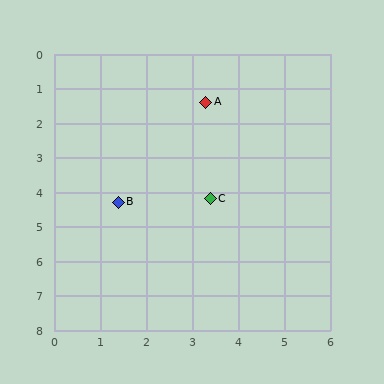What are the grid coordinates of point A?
Point A is at approximately (3.3, 1.4).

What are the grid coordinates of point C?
Point C is at approximately (3.4, 4.2).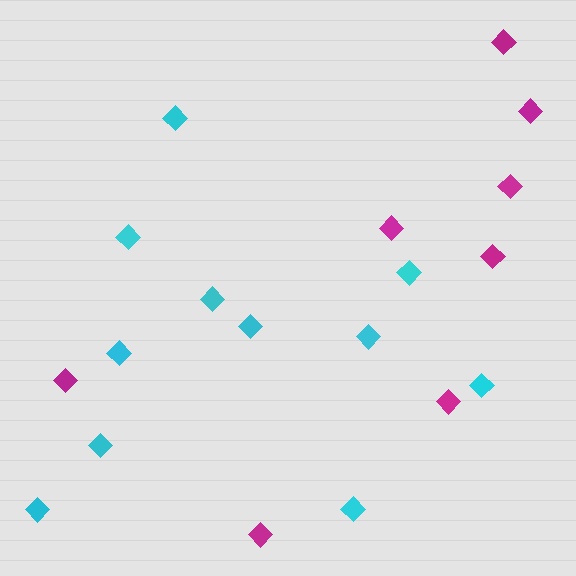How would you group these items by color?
There are 2 groups: one group of cyan diamonds (11) and one group of magenta diamonds (8).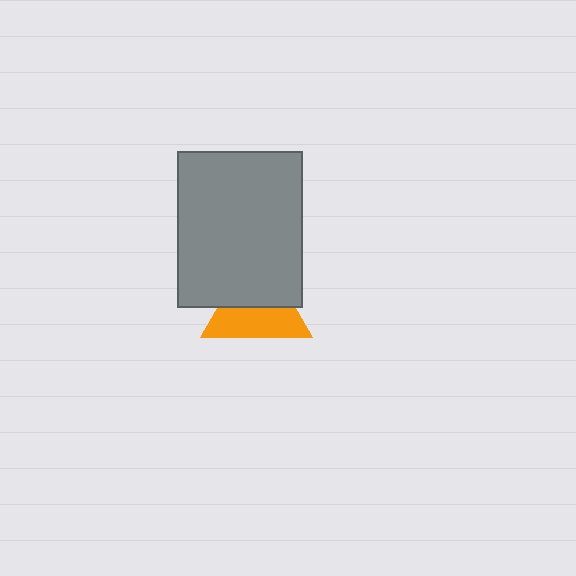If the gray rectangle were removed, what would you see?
You would see the complete orange triangle.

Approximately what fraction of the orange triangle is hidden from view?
Roughly 48% of the orange triangle is hidden behind the gray rectangle.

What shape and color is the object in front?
The object in front is a gray rectangle.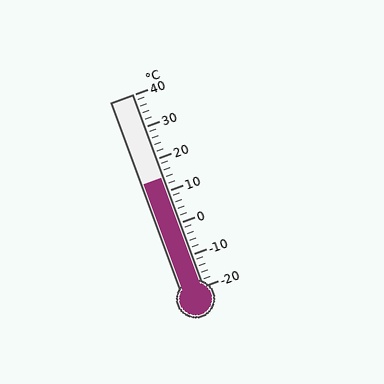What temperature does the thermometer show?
The thermometer shows approximately 14°C.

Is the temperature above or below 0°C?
The temperature is above 0°C.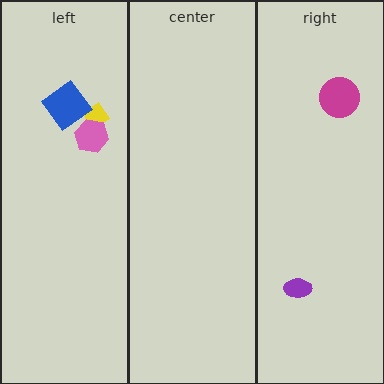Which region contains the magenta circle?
The right region.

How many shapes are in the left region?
3.